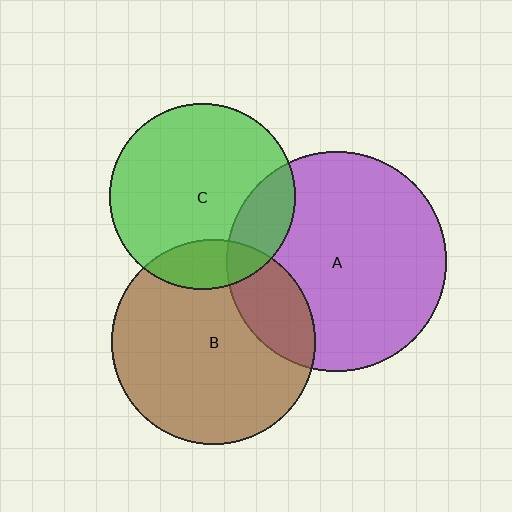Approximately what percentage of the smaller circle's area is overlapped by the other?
Approximately 15%.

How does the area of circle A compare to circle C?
Approximately 1.4 times.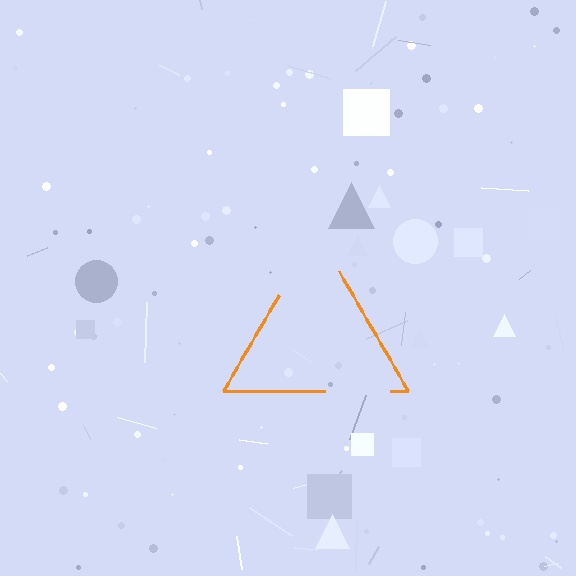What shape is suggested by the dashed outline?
The dashed outline suggests a triangle.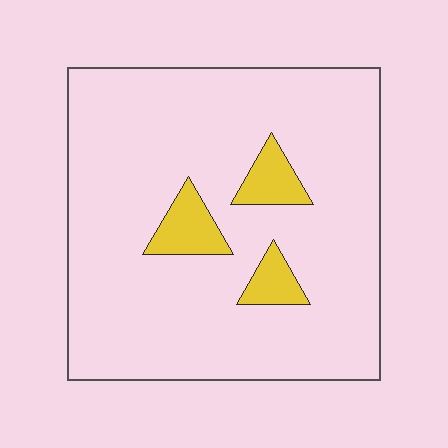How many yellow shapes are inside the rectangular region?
3.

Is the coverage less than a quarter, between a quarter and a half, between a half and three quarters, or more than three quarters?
Less than a quarter.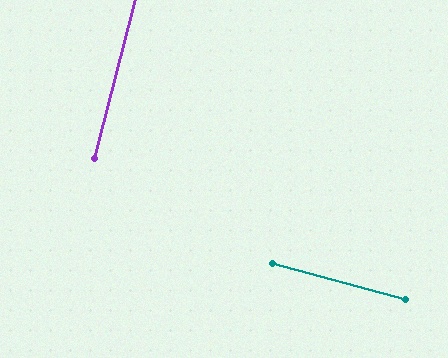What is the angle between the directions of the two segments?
Approximately 89 degrees.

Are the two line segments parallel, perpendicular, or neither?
Perpendicular — they meet at approximately 89°.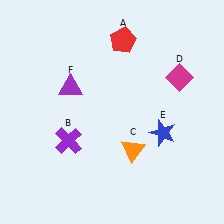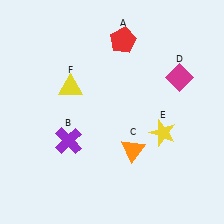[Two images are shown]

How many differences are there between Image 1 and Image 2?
There are 2 differences between the two images.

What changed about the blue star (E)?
In Image 1, E is blue. In Image 2, it changed to yellow.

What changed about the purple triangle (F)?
In Image 1, F is purple. In Image 2, it changed to yellow.